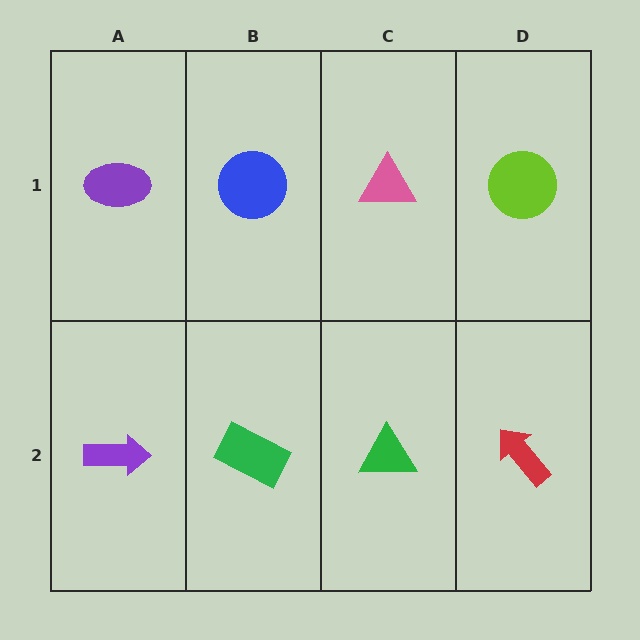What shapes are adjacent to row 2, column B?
A blue circle (row 1, column B), a purple arrow (row 2, column A), a green triangle (row 2, column C).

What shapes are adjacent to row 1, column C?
A green triangle (row 2, column C), a blue circle (row 1, column B), a lime circle (row 1, column D).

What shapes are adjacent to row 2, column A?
A purple ellipse (row 1, column A), a green rectangle (row 2, column B).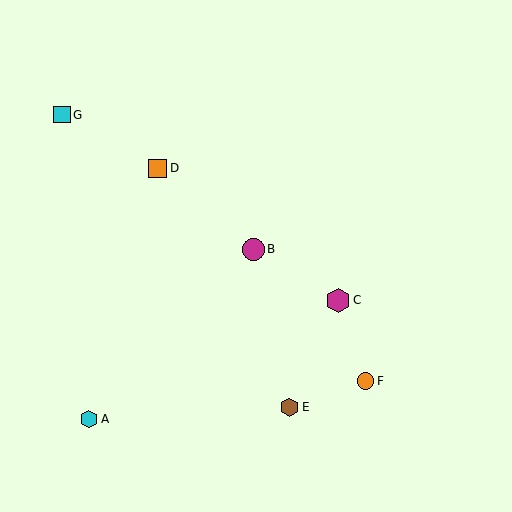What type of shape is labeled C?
Shape C is a magenta hexagon.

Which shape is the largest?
The magenta hexagon (labeled C) is the largest.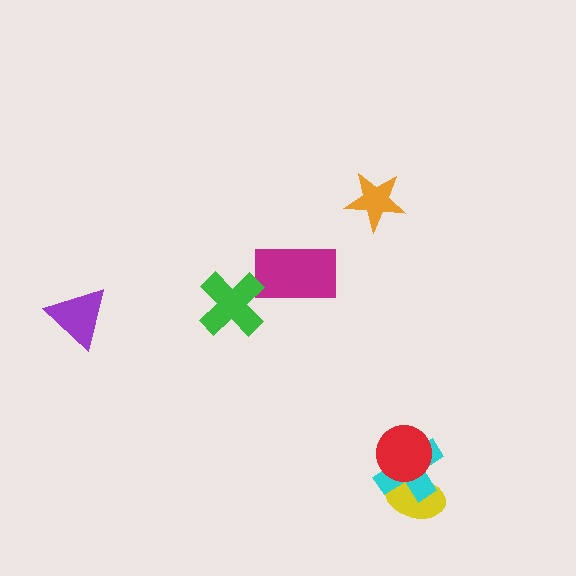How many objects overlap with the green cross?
0 objects overlap with the green cross.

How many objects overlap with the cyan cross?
2 objects overlap with the cyan cross.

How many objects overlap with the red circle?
2 objects overlap with the red circle.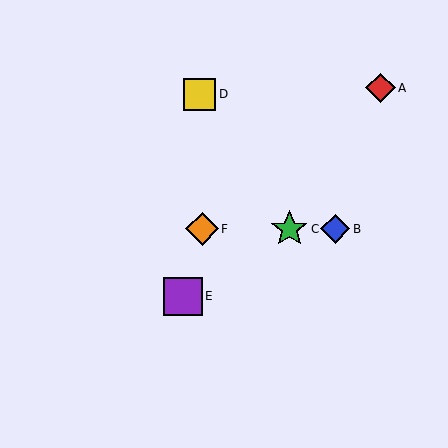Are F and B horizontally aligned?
Yes, both are at y≈229.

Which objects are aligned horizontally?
Objects B, C, F are aligned horizontally.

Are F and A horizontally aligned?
No, F is at y≈229 and A is at y≈88.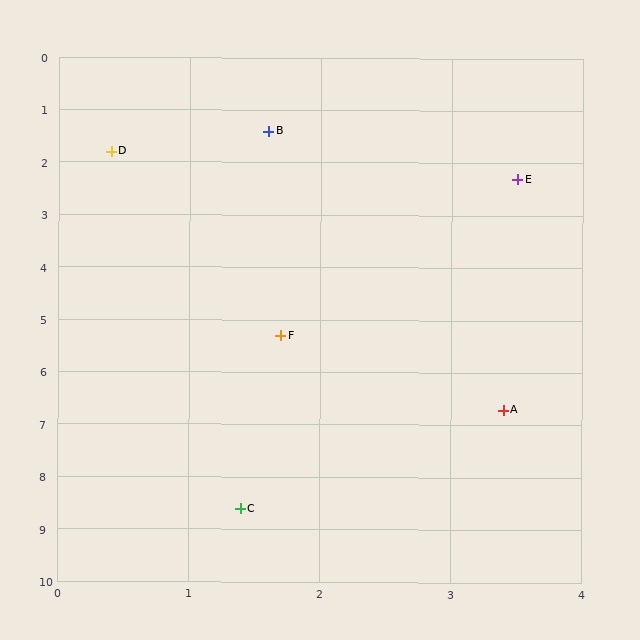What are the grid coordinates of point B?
Point B is at approximately (1.6, 1.4).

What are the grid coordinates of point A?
Point A is at approximately (3.4, 6.7).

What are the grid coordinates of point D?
Point D is at approximately (0.4, 1.8).